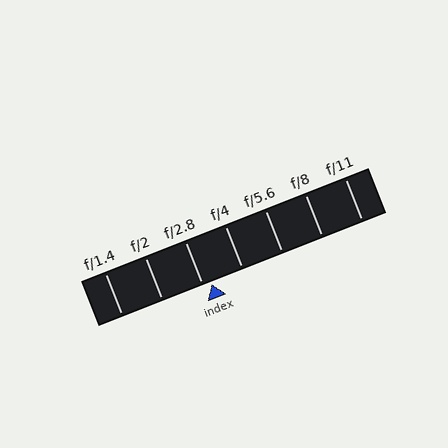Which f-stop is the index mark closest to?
The index mark is closest to f/2.8.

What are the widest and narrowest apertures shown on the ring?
The widest aperture shown is f/1.4 and the narrowest is f/11.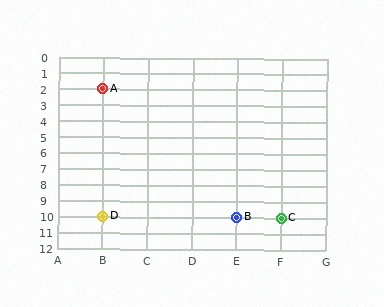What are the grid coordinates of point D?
Point D is at grid coordinates (B, 10).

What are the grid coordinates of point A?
Point A is at grid coordinates (B, 2).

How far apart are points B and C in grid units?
Points B and C are 1 column apart.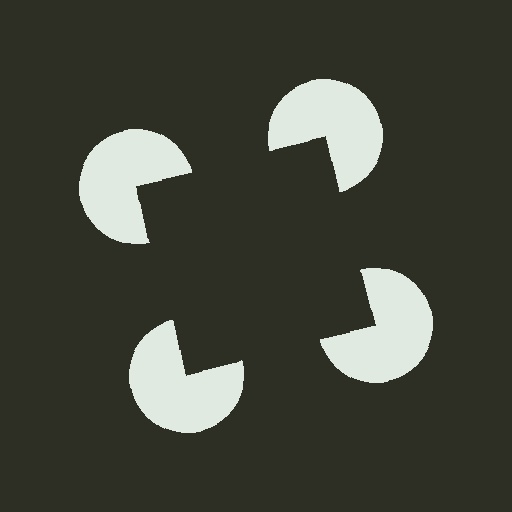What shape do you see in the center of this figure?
An illusory square — its edges are inferred from the aligned wedge cuts in the pac-man discs, not physically drawn.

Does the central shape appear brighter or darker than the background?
It typically appears slightly darker than the background, even though no actual brightness change is drawn.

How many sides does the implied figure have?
4 sides.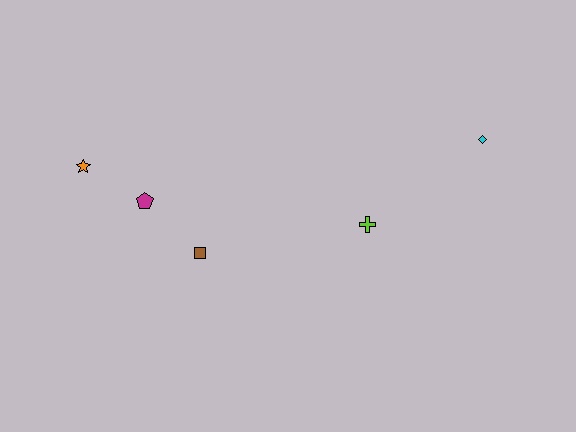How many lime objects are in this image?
There is 1 lime object.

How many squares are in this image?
There is 1 square.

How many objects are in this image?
There are 5 objects.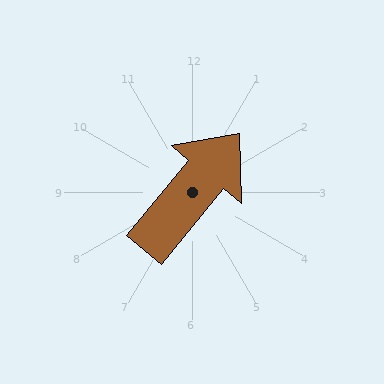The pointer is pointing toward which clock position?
Roughly 1 o'clock.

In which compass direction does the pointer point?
Northeast.